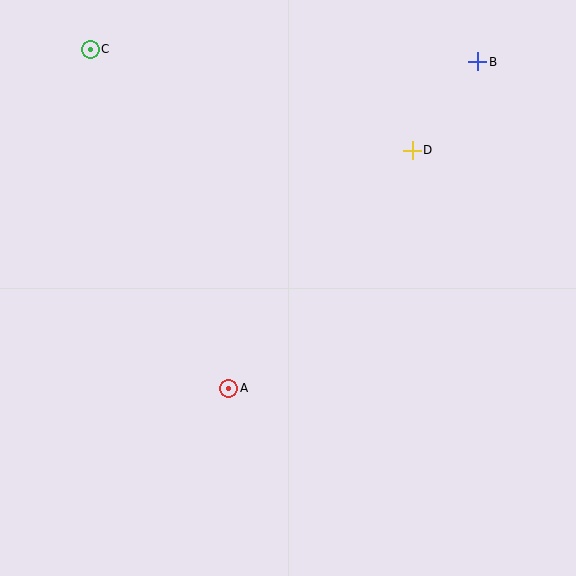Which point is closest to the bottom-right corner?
Point A is closest to the bottom-right corner.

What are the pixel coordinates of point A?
Point A is at (229, 389).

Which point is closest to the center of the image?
Point A at (229, 389) is closest to the center.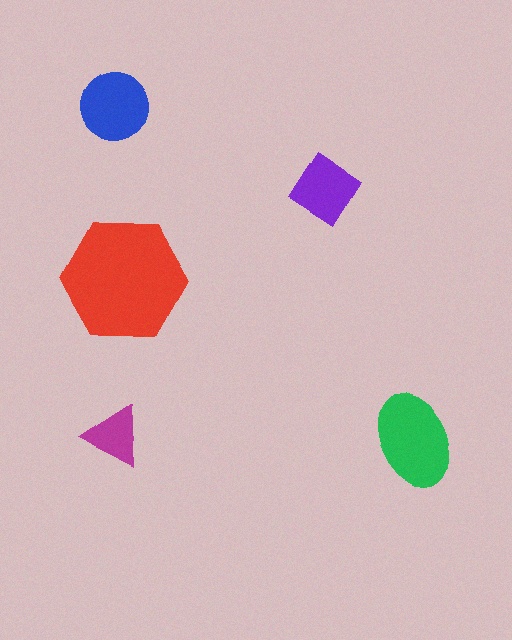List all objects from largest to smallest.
The red hexagon, the green ellipse, the blue circle, the purple diamond, the magenta triangle.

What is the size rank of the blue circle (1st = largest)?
3rd.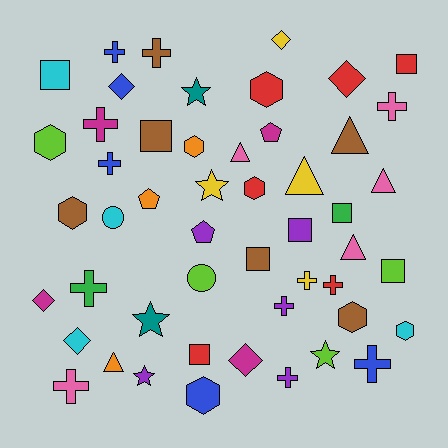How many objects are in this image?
There are 50 objects.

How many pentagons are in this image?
There are 3 pentagons.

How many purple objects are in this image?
There are 5 purple objects.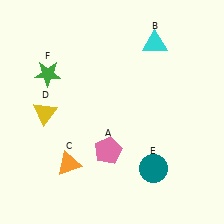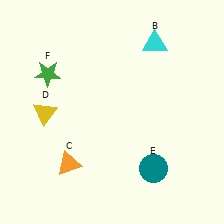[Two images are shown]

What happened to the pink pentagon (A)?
The pink pentagon (A) was removed in Image 2. It was in the bottom-left area of Image 1.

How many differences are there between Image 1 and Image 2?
There is 1 difference between the two images.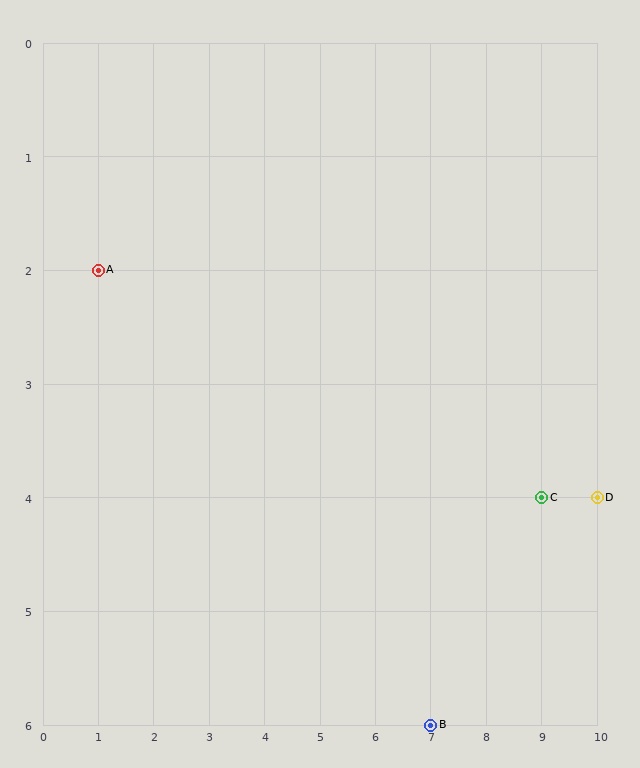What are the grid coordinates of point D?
Point D is at grid coordinates (10, 4).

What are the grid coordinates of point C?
Point C is at grid coordinates (9, 4).